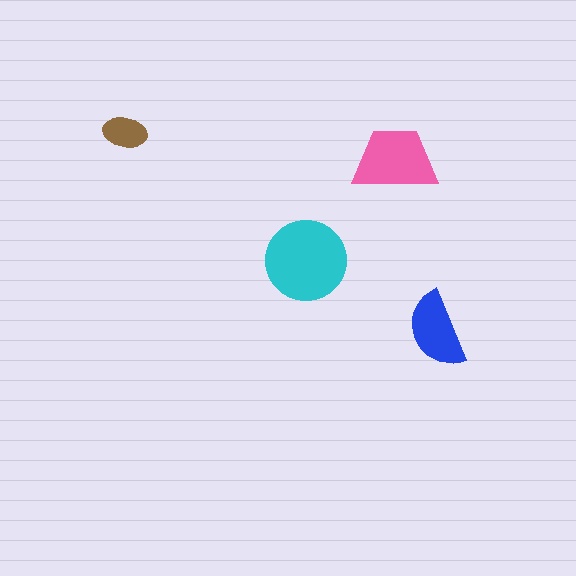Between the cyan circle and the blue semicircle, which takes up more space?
The cyan circle.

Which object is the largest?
The cyan circle.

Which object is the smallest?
The brown ellipse.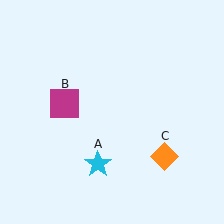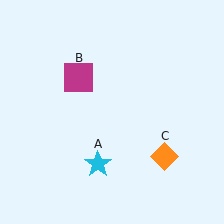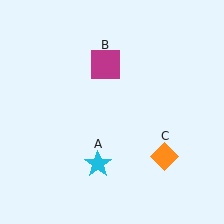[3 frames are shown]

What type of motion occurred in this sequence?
The magenta square (object B) rotated clockwise around the center of the scene.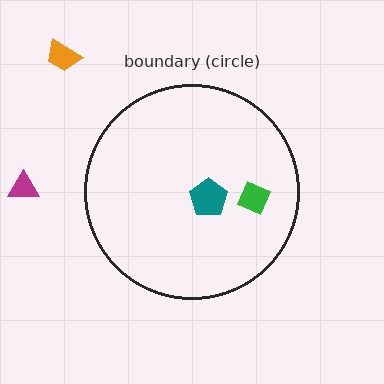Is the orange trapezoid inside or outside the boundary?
Outside.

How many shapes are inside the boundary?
2 inside, 2 outside.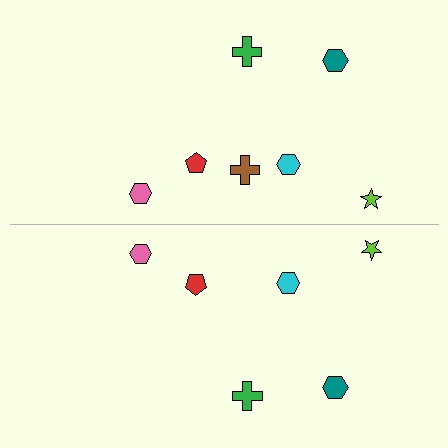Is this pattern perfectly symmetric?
No, the pattern is not perfectly symmetric. A brown cross is missing from the bottom side.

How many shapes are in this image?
There are 13 shapes in this image.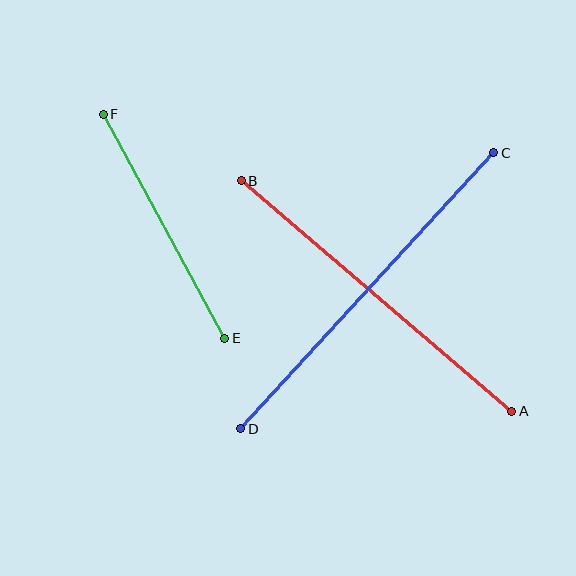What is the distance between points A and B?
The distance is approximately 355 pixels.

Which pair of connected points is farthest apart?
Points C and D are farthest apart.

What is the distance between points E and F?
The distance is approximately 255 pixels.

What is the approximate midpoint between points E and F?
The midpoint is at approximately (164, 226) pixels.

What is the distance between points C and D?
The distance is approximately 375 pixels.